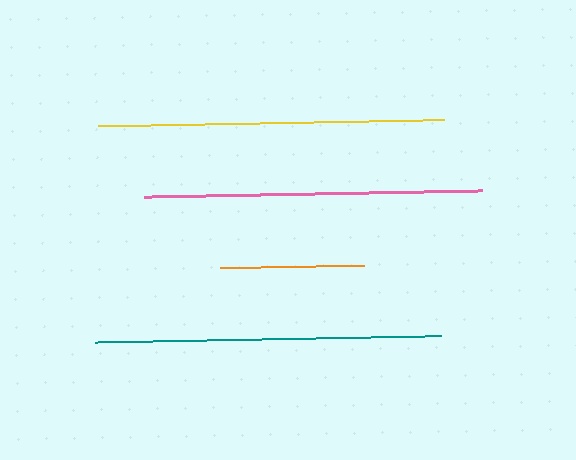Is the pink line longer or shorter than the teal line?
The teal line is longer than the pink line.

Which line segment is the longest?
The yellow line is the longest at approximately 346 pixels.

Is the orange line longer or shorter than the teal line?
The teal line is longer than the orange line.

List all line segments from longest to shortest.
From longest to shortest: yellow, teal, pink, orange.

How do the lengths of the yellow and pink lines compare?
The yellow and pink lines are approximately the same length.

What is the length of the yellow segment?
The yellow segment is approximately 346 pixels long.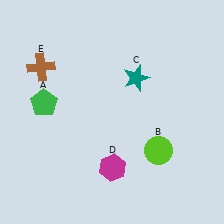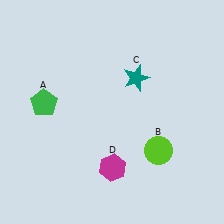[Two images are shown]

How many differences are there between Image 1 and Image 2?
There is 1 difference between the two images.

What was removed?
The brown cross (E) was removed in Image 2.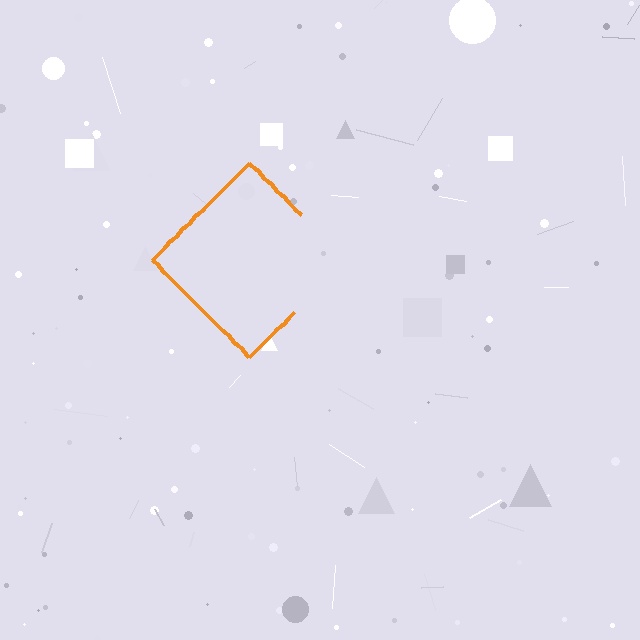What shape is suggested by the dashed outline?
The dashed outline suggests a diamond.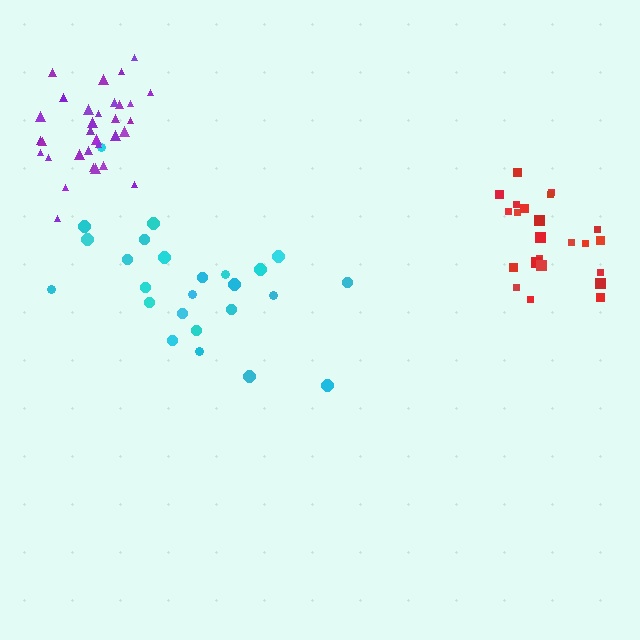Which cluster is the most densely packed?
Purple.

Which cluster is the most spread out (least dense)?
Cyan.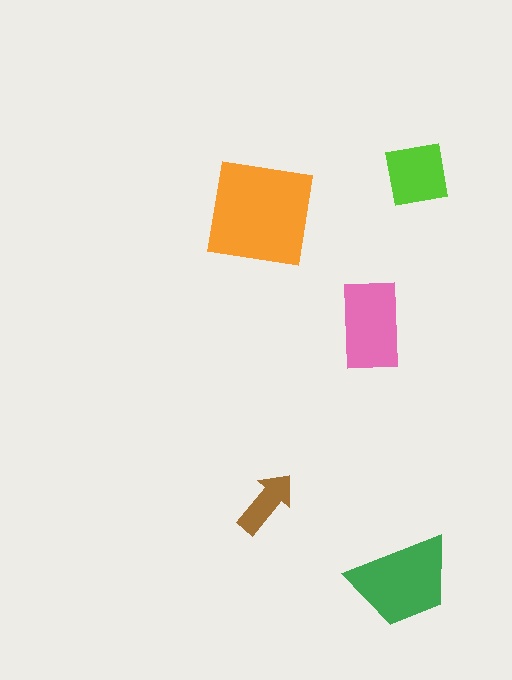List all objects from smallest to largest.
The brown arrow, the lime square, the pink rectangle, the green trapezoid, the orange square.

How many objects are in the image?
There are 5 objects in the image.